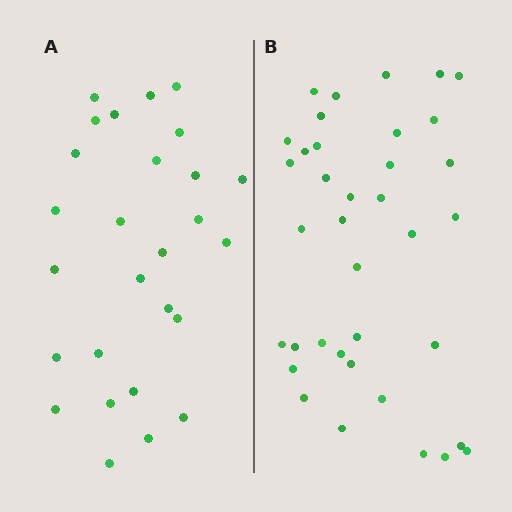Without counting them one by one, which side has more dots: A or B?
Region B (the right region) has more dots.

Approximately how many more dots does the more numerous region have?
Region B has roughly 10 or so more dots than region A.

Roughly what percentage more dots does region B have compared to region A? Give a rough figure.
About 35% more.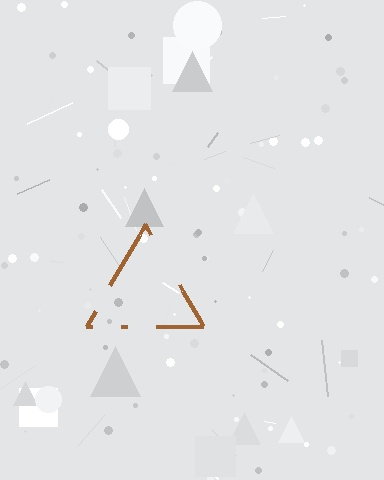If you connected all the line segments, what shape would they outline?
They would outline a triangle.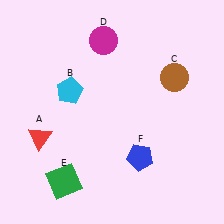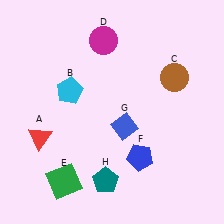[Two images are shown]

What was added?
A blue diamond (G), a teal pentagon (H) were added in Image 2.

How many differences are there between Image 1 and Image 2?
There are 2 differences between the two images.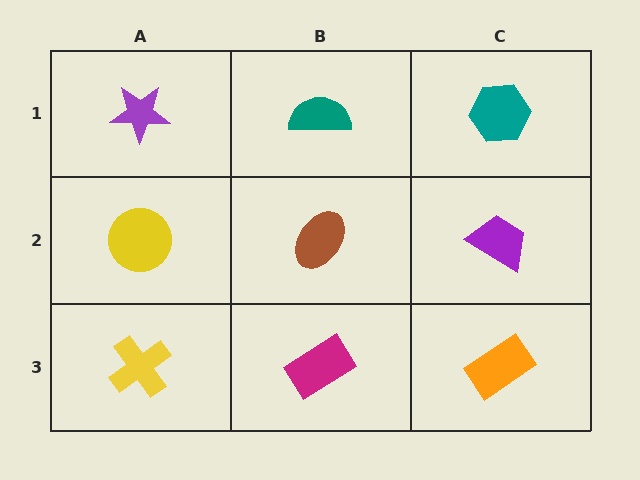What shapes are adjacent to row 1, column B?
A brown ellipse (row 2, column B), a purple star (row 1, column A), a teal hexagon (row 1, column C).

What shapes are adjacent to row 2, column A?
A purple star (row 1, column A), a yellow cross (row 3, column A), a brown ellipse (row 2, column B).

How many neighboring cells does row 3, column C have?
2.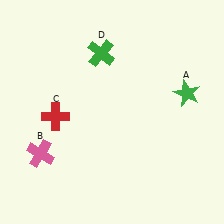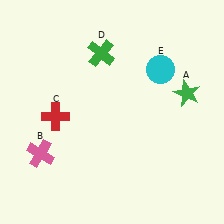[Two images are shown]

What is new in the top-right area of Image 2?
A cyan circle (E) was added in the top-right area of Image 2.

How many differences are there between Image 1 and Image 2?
There is 1 difference between the two images.